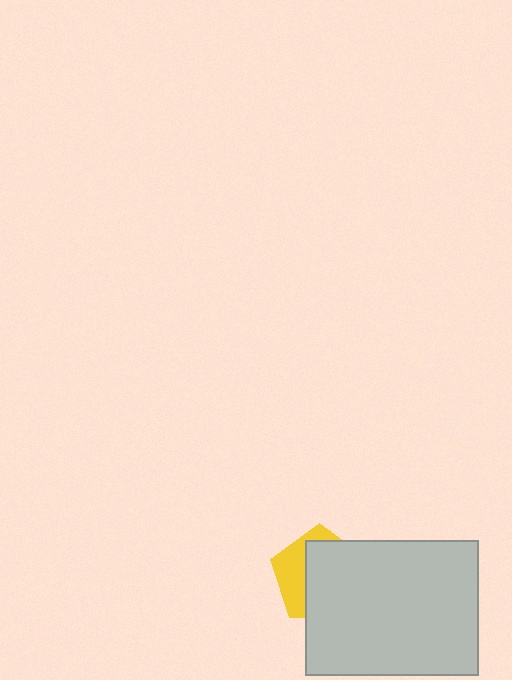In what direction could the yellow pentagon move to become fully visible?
The yellow pentagon could move toward the upper-left. That would shift it out from behind the light gray rectangle entirely.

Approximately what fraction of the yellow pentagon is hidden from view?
Roughly 64% of the yellow pentagon is hidden behind the light gray rectangle.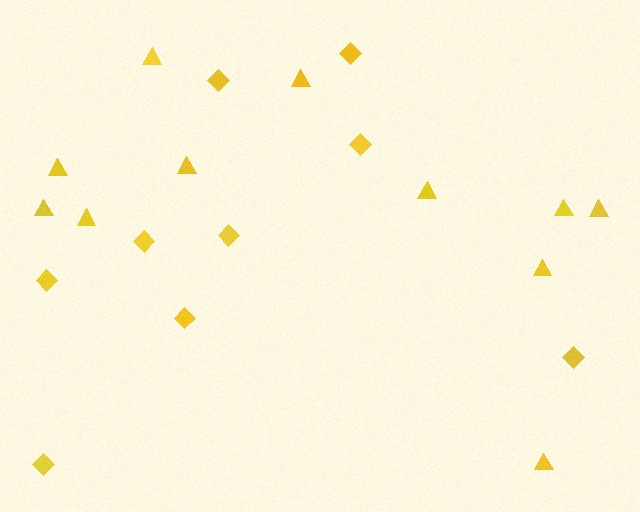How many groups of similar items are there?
There are 2 groups: one group of triangles (11) and one group of diamonds (9).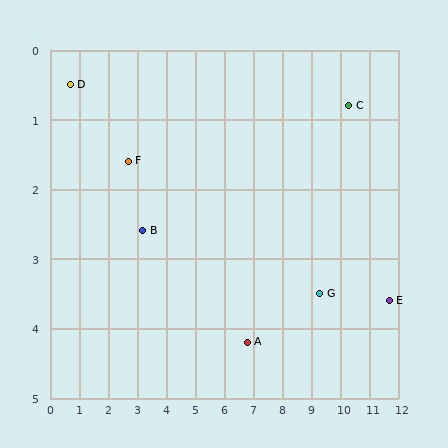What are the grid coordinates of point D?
Point D is at approximately (0.7, 0.5).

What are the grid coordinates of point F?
Point F is at approximately (2.7, 1.6).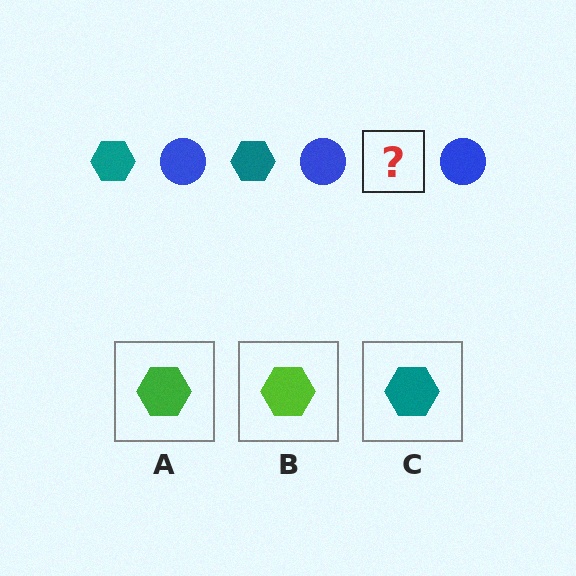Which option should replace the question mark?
Option C.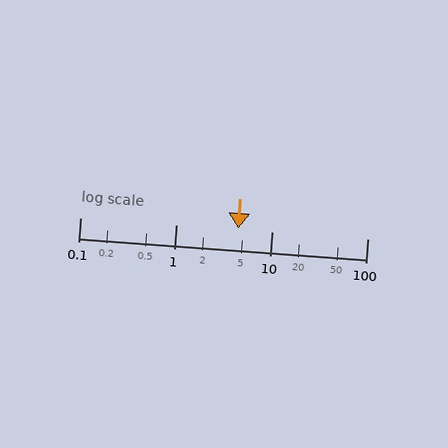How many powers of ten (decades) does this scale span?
The scale spans 3 decades, from 0.1 to 100.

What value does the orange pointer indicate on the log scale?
The pointer indicates approximately 4.5.